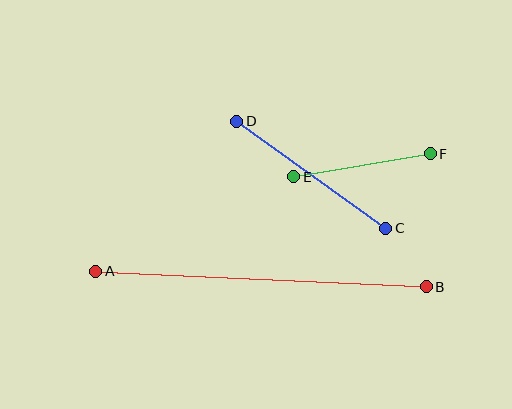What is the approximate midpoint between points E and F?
The midpoint is at approximately (362, 165) pixels.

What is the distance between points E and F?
The distance is approximately 139 pixels.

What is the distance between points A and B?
The distance is approximately 331 pixels.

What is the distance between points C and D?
The distance is approximately 184 pixels.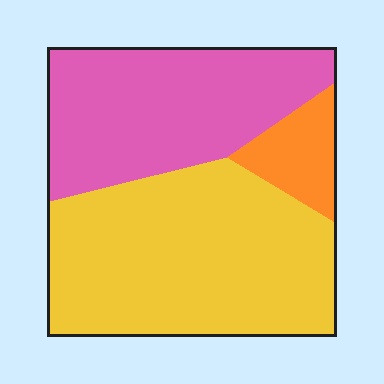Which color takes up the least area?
Orange, at roughly 10%.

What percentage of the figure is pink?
Pink takes up between a third and a half of the figure.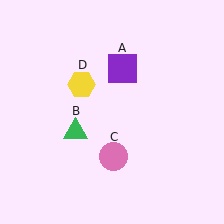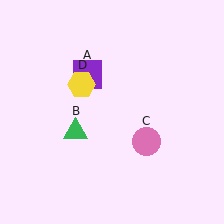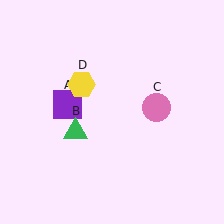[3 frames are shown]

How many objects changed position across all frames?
2 objects changed position: purple square (object A), pink circle (object C).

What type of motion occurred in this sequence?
The purple square (object A), pink circle (object C) rotated counterclockwise around the center of the scene.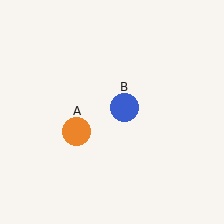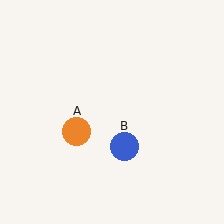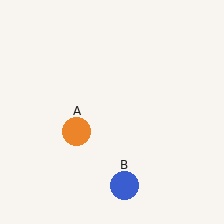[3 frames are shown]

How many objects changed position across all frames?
1 object changed position: blue circle (object B).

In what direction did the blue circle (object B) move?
The blue circle (object B) moved down.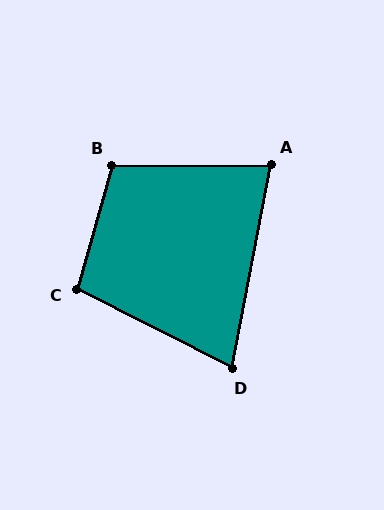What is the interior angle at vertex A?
Approximately 79 degrees (acute).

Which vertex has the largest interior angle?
B, at approximately 106 degrees.